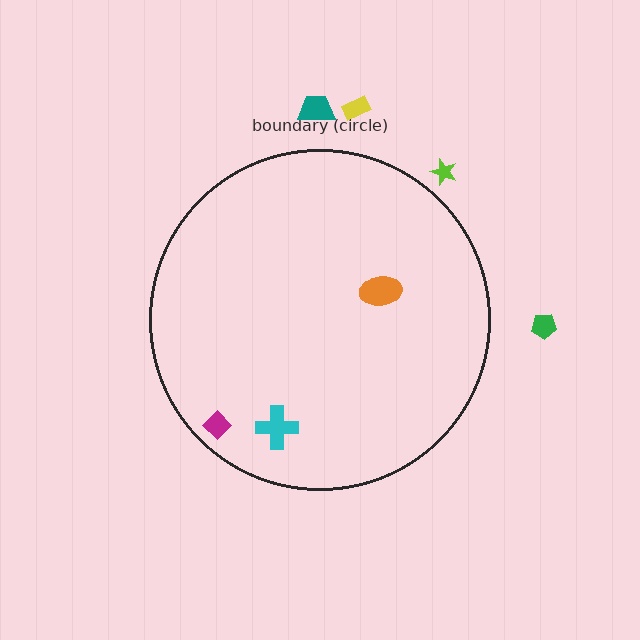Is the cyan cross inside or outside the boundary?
Inside.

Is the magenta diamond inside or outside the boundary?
Inside.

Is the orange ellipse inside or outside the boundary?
Inside.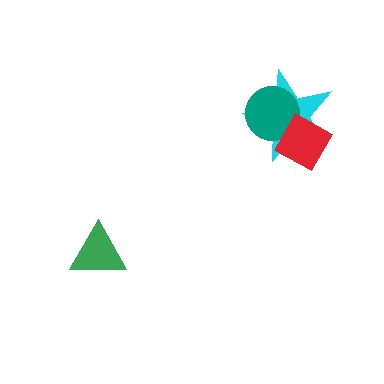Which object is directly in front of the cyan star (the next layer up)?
The teal circle is directly in front of the cyan star.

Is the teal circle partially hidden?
Yes, it is partially covered by another shape.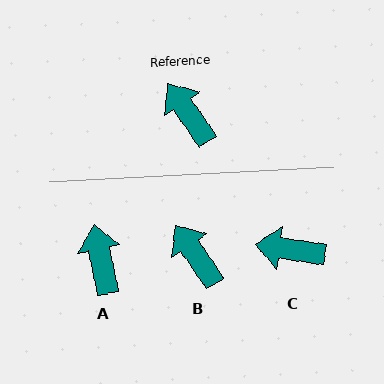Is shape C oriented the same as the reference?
No, it is off by about 47 degrees.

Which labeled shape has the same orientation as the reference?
B.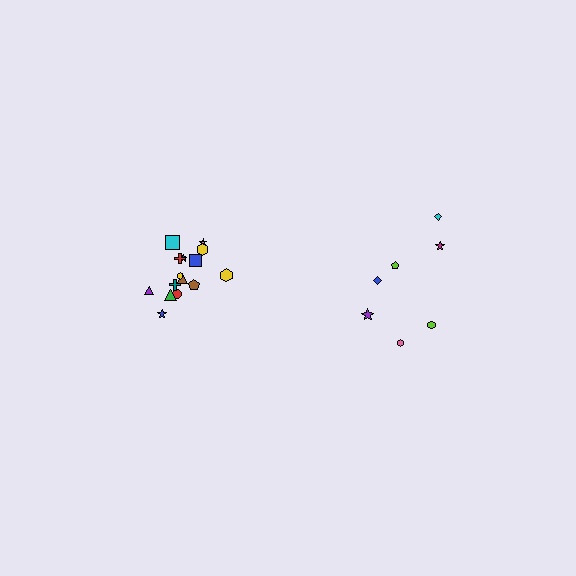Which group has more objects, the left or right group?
The left group.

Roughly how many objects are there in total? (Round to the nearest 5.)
Roughly 20 objects in total.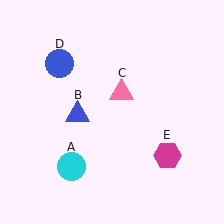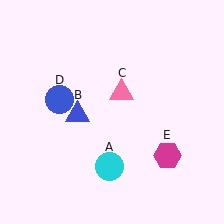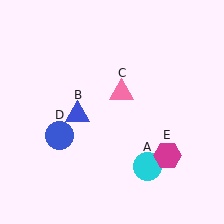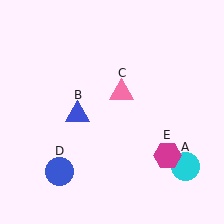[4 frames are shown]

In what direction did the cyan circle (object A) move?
The cyan circle (object A) moved right.